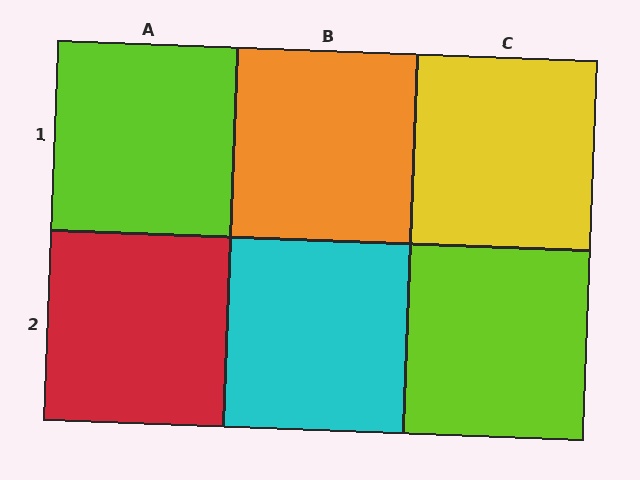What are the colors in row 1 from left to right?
Lime, orange, yellow.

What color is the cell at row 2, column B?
Cyan.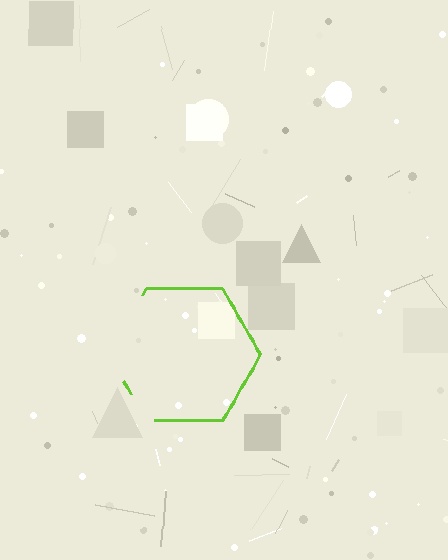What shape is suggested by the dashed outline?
The dashed outline suggests a hexagon.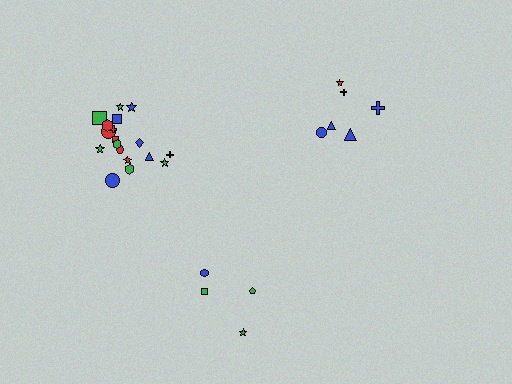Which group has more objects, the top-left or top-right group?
The top-left group.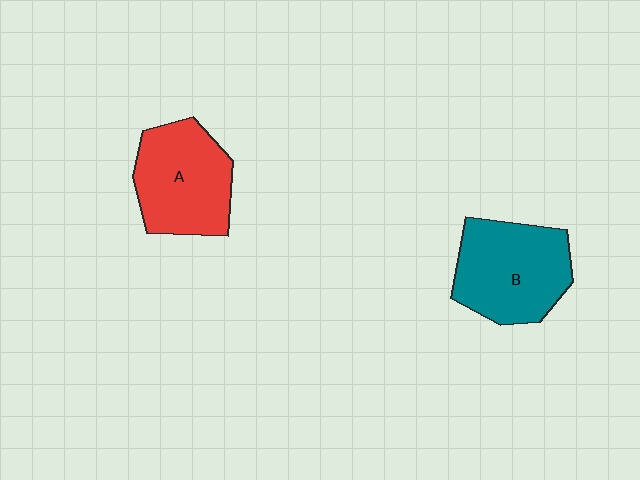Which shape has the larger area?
Shape B (teal).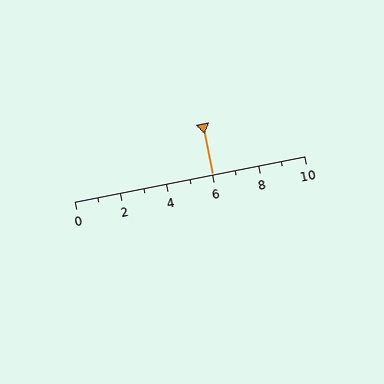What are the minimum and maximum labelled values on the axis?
The axis runs from 0 to 10.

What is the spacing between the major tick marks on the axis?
The major ticks are spaced 2 apart.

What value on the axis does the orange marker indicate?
The marker indicates approximately 6.